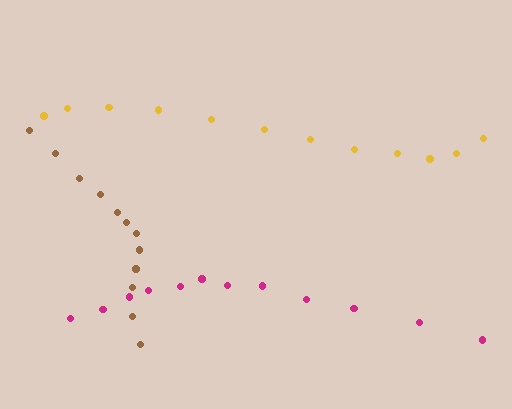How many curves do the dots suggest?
There are 3 distinct paths.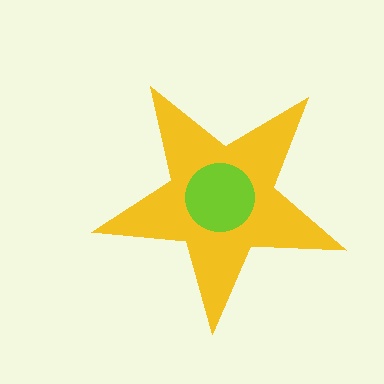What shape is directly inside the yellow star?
The lime circle.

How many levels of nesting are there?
2.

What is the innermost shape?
The lime circle.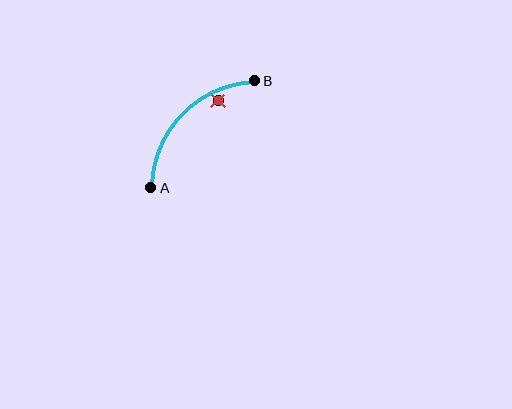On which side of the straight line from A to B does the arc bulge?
The arc bulges above and to the left of the straight line connecting A and B.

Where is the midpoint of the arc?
The arc midpoint is the point on the curve farthest from the straight line joining A and B. It sits above and to the left of that line.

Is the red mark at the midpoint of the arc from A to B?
No — the red mark does not lie on the arc at all. It sits slightly inside the curve.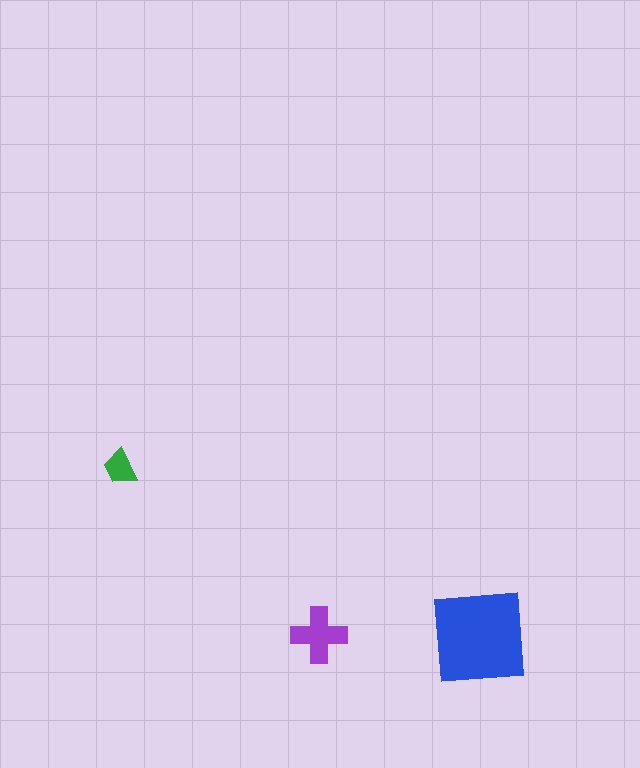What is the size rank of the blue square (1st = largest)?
1st.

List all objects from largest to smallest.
The blue square, the purple cross, the green trapezoid.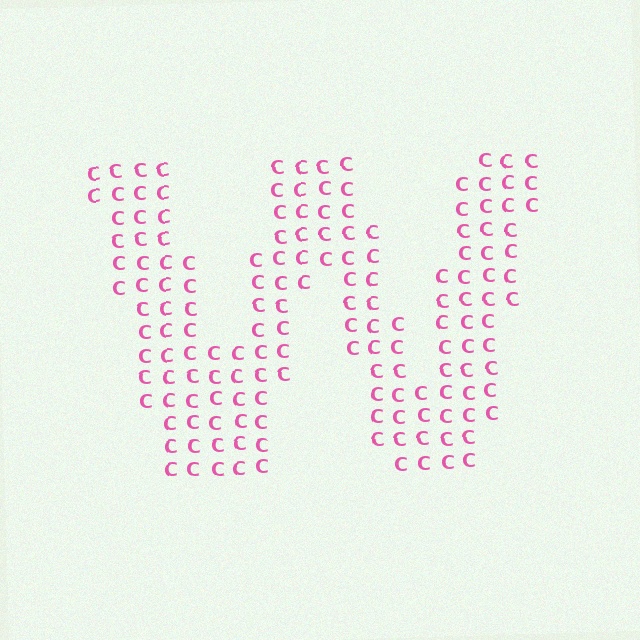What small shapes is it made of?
It is made of small letter C's.